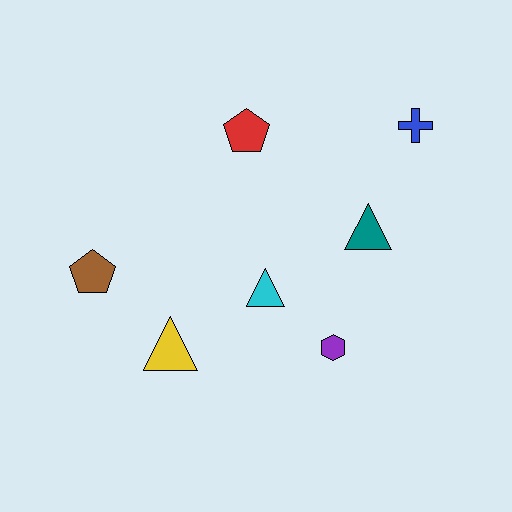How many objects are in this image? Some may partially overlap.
There are 7 objects.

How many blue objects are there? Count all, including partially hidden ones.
There is 1 blue object.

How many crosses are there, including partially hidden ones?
There is 1 cross.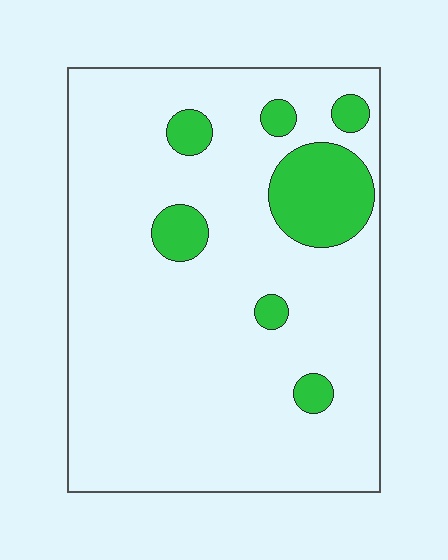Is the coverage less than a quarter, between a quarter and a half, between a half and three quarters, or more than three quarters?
Less than a quarter.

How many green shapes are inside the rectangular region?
7.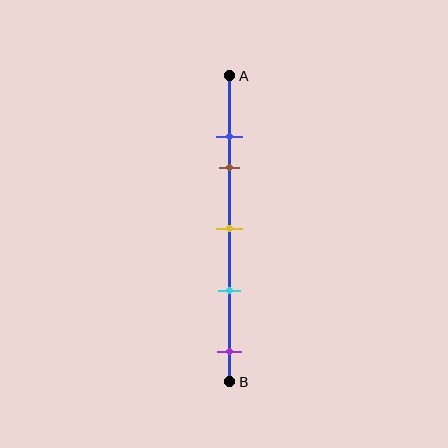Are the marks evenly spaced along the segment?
No, the marks are not evenly spaced.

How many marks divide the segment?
There are 5 marks dividing the segment.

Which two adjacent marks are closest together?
The blue and brown marks are the closest adjacent pair.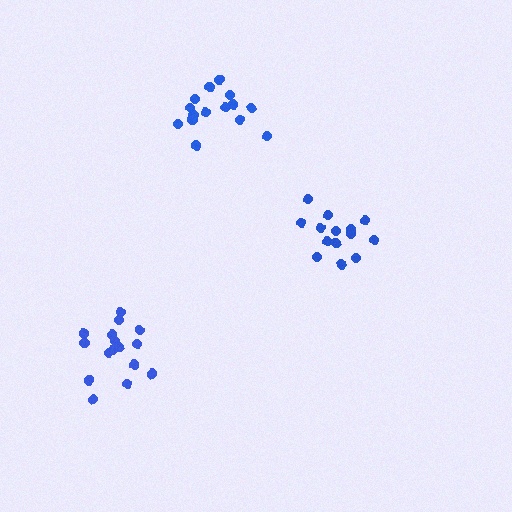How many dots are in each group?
Group 1: 16 dots, Group 2: 14 dots, Group 3: 15 dots (45 total).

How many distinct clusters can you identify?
There are 3 distinct clusters.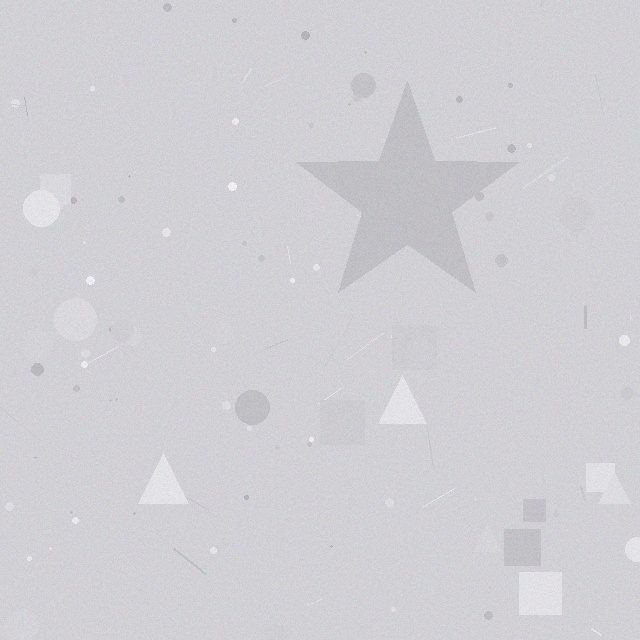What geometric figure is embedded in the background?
A star is embedded in the background.